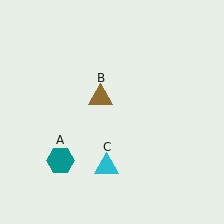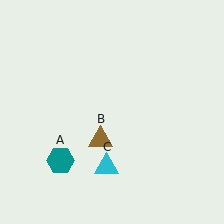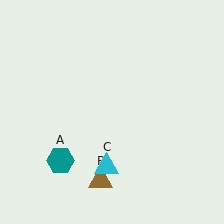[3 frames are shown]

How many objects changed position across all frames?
1 object changed position: brown triangle (object B).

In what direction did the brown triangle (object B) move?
The brown triangle (object B) moved down.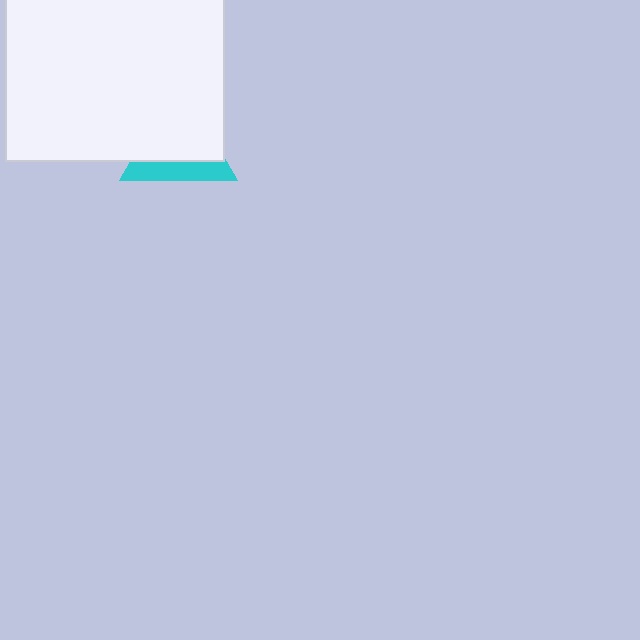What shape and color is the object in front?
The object in front is a white square.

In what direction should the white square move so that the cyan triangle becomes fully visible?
The white square should move up. That is the shortest direction to clear the overlap and leave the cyan triangle fully visible.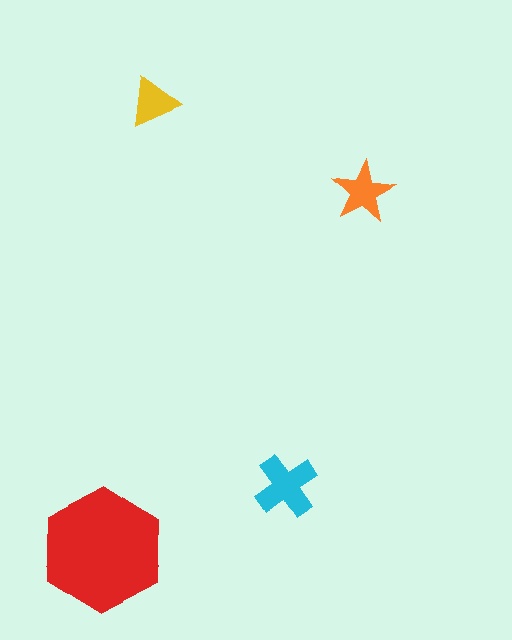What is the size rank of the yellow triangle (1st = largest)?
4th.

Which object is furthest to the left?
The red hexagon is leftmost.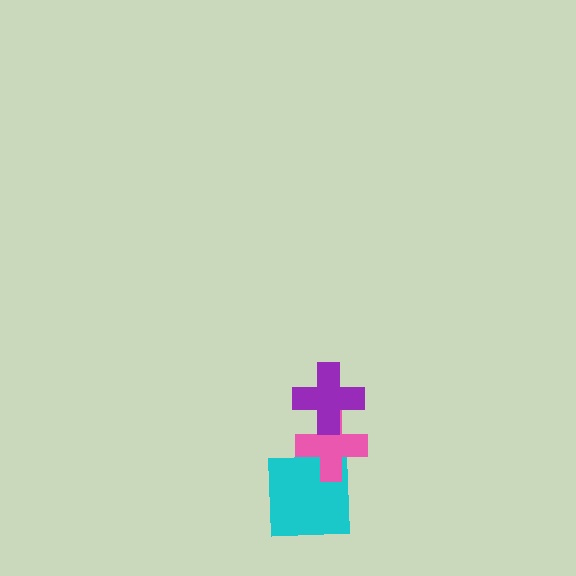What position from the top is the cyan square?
The cyan square is 3rd from the top.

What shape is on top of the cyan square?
The pink cross is on top of the cyan square.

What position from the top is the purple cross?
The purple cross is 1st from the top.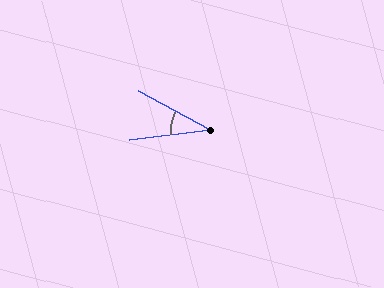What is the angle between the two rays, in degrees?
Approximately 35 degrees.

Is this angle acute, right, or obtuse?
It is acute.